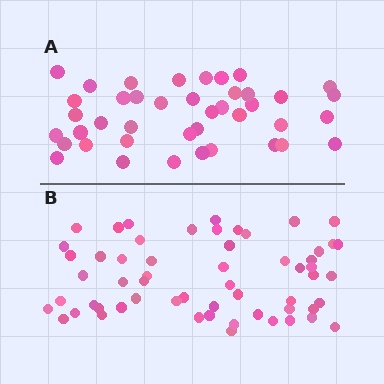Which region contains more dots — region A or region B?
Region B (the bottom region) has more dots.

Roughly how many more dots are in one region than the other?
Region B has approximately 15 more dots than region A.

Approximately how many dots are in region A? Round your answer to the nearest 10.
About 40 dots. (The exact count is 41, which rounds to 40.)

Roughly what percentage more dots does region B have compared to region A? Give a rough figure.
About 40% more.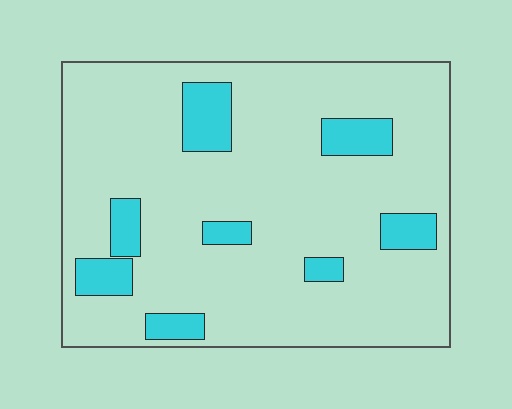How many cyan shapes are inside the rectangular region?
8.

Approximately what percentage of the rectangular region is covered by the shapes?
Approximately 15%.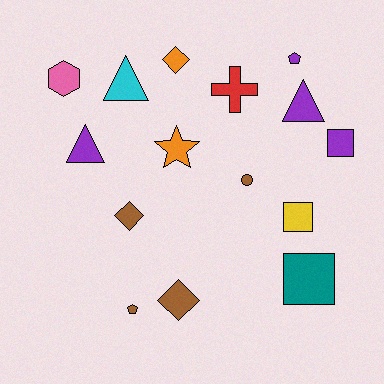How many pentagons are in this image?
There are 2 pentagons.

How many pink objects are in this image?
There is 1 pink object.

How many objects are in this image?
There are 15 objects.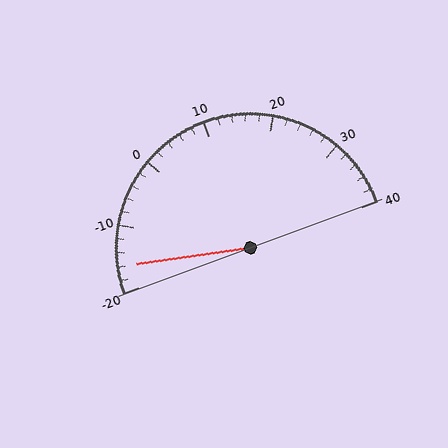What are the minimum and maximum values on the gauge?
The gauge ranges from -20 to 40.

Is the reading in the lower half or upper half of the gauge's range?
The reading is in the lower half of the range (-20 to 40).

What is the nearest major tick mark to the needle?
The nearest major tick mark is -20.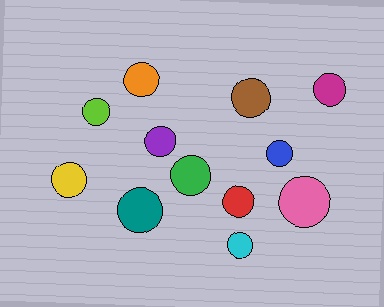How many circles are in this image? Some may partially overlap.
There are 12 circles.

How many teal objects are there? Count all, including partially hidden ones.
There is 1 teal object.